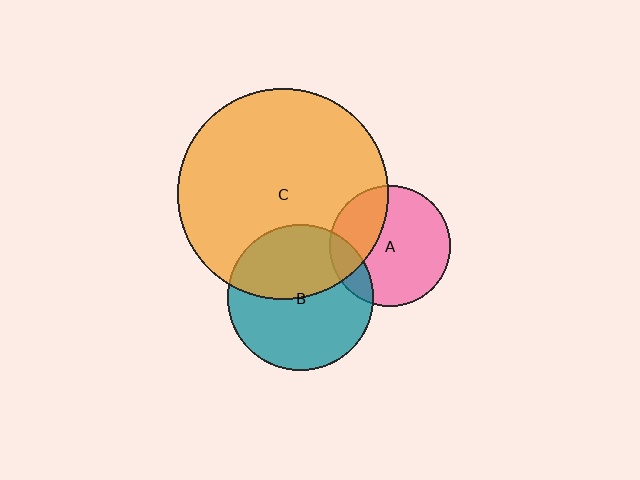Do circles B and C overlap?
Yes.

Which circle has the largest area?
Circle C (orange).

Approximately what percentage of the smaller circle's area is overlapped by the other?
Approximately 45%.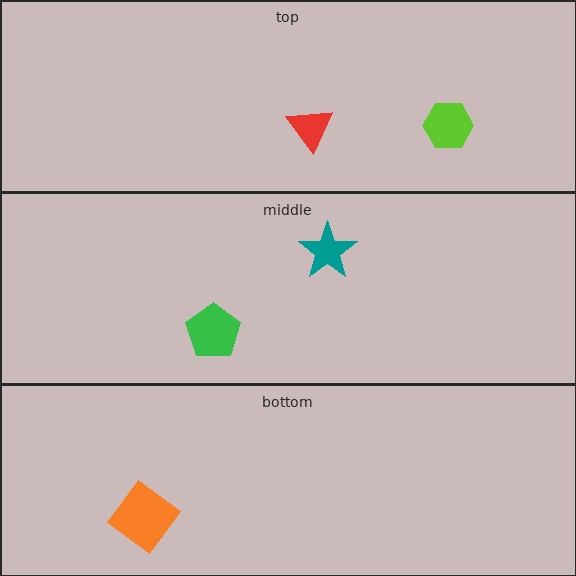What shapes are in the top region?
The red triangle, the lime hexagon.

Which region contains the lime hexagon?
The top region.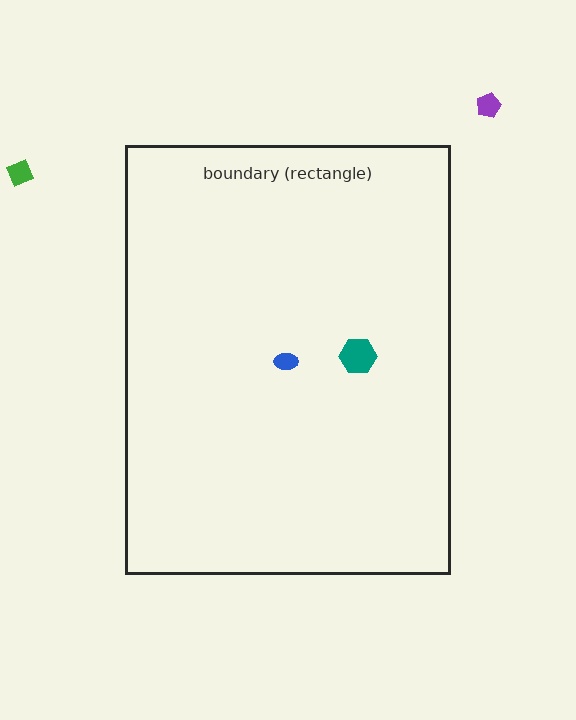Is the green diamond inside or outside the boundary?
Outside.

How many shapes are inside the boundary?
2 inside, 2 outside.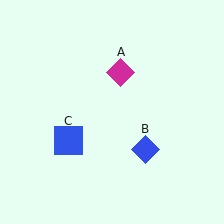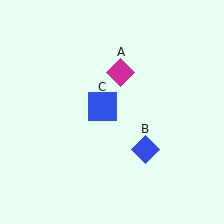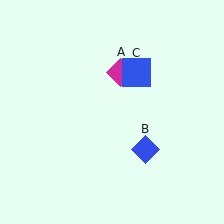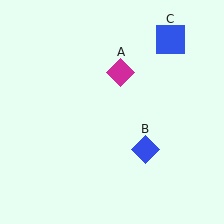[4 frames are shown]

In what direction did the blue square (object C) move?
The blue square (object C) moved up and to the right.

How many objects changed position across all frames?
1 object changed position: blue square (object C).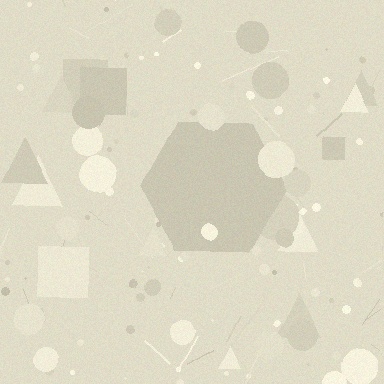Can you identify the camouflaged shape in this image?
The camouflaged shape is a hexagon.